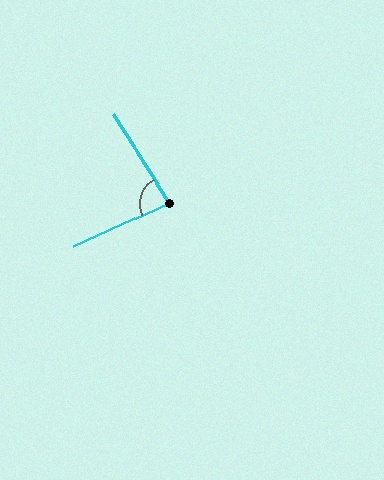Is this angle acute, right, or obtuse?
It is acute.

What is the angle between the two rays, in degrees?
Approximately 82 degrees.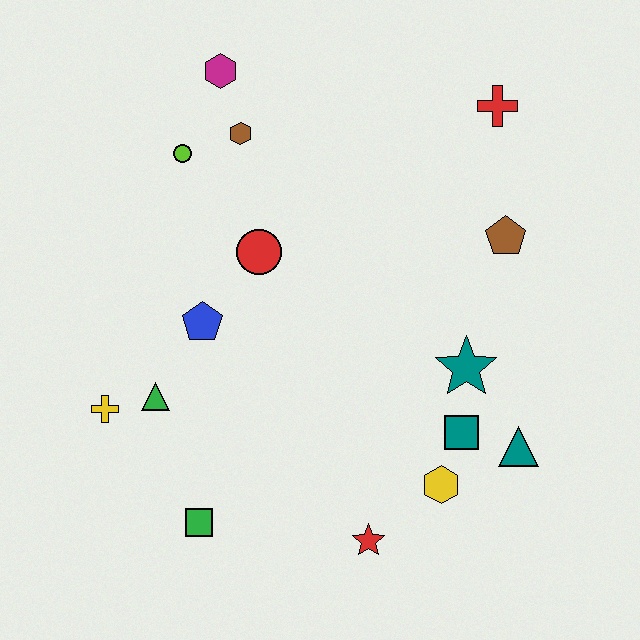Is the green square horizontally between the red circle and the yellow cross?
Yes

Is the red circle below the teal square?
No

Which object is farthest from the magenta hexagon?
The red star is farthest from the magenta hexagon.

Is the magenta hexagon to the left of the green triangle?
No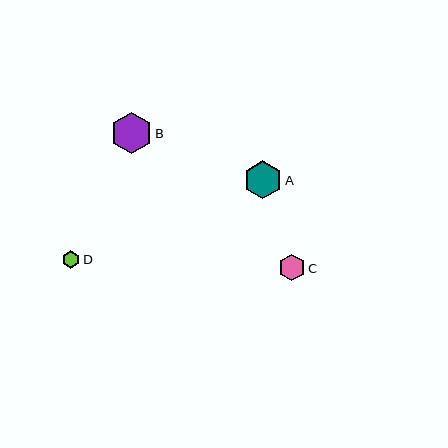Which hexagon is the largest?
Hexagon B is the largest with a size of approximately 42 pixels.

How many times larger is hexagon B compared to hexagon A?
Hexagon B is approximately 1.1 times the size of hexagon A.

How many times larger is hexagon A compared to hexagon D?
Hexagon A is approximately 2.2 times the size of hexagon D.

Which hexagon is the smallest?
Hexagon D is the smallest with a size of approximately 17 pixels.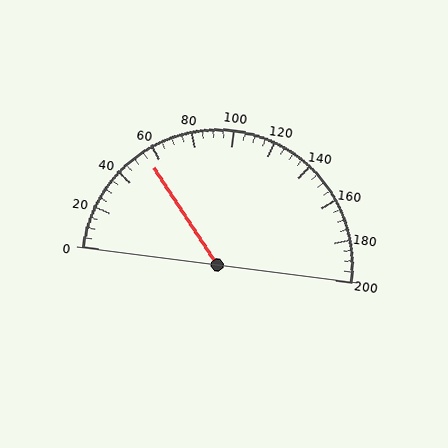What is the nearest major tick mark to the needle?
The nearest major tick mark is 60.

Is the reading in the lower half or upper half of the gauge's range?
The reading is in the lower half of the range (0 to 200).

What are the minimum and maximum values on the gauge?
The gauge ranges from 0 to 200.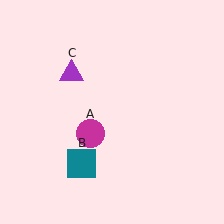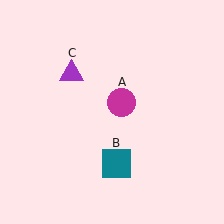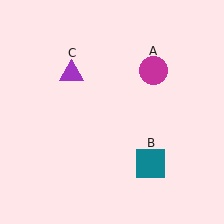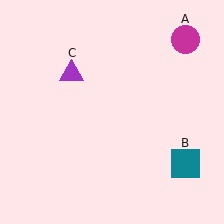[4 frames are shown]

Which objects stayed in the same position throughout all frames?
Purple triangle (object C) remained stationary.